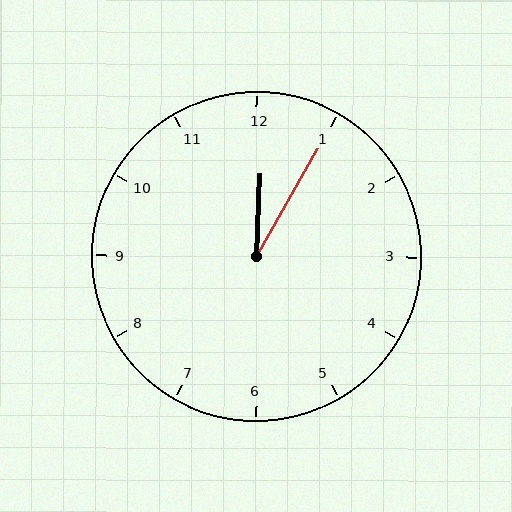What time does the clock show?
12:05.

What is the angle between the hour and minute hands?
Approximately 28 degrees.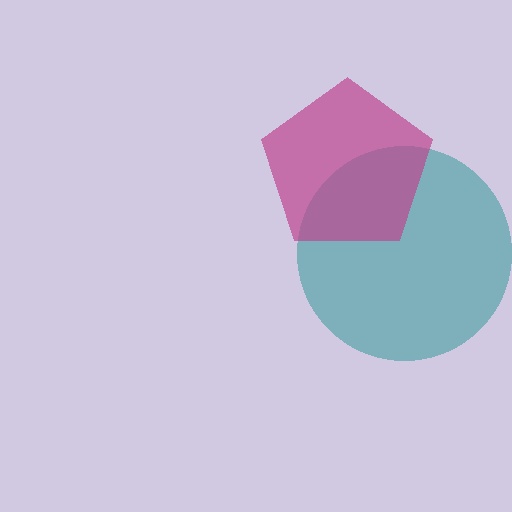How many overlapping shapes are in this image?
There are 2 overlapping shapes in the image.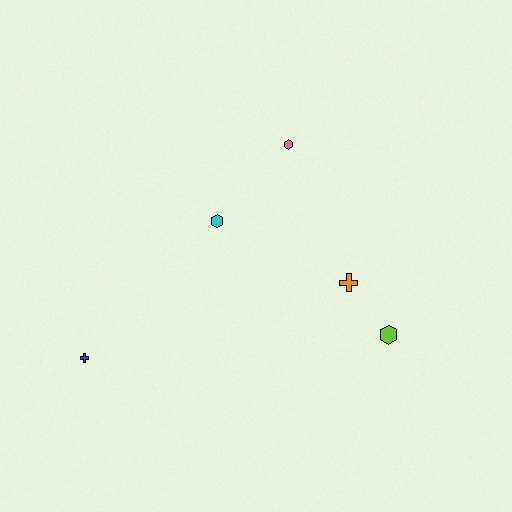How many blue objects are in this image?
There is 1 blue object.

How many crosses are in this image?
There are 2 crosses.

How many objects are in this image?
There are 5 objects.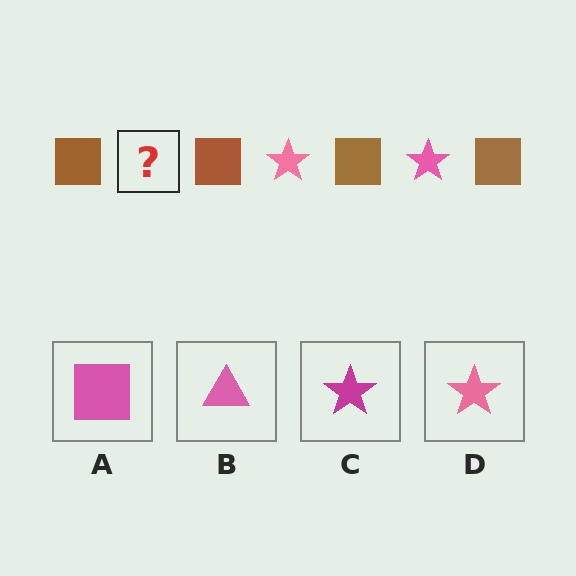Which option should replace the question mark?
Option D.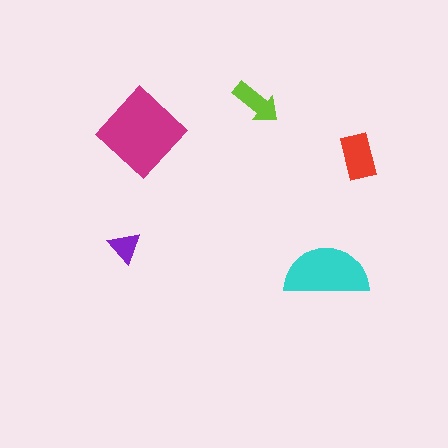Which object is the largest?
The magenta diamond.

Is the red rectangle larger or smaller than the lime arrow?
Larger.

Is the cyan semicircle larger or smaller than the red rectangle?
Larger.